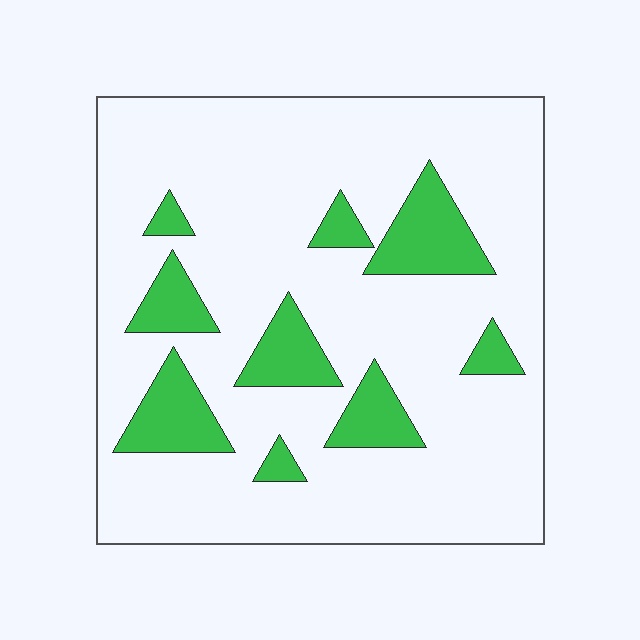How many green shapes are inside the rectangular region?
9.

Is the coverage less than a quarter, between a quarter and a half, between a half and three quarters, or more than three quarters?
Less than a quarter.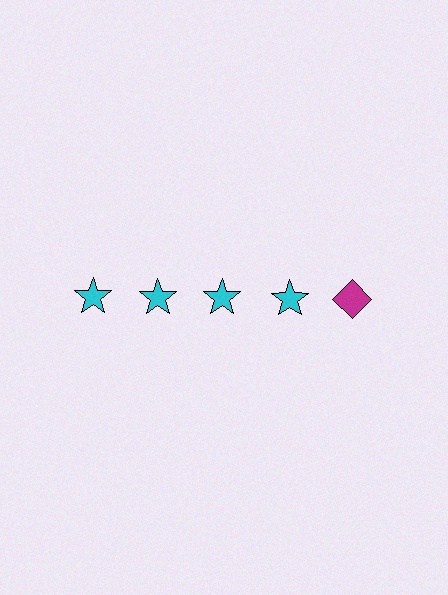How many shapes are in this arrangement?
There are 5 shapes arranged in a grid pattern.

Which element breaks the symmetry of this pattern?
The magenta diamond in the top row, rightmost column breaks the symmetry. All other shapes are cyan stars.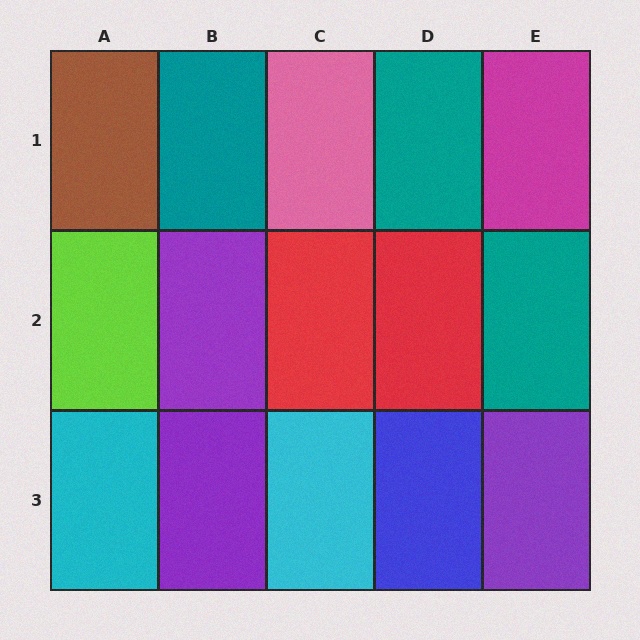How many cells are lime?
1 cell is lime.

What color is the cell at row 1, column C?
Pink.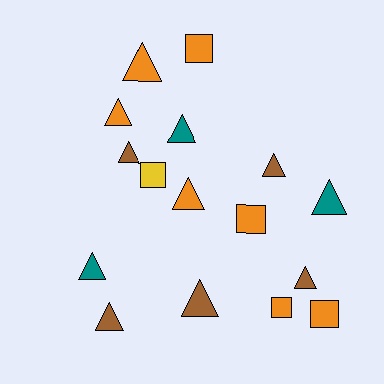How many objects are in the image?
There are 16 objects.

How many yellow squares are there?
There is 1 yellow square.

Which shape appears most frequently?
Triangle, with 11 objects.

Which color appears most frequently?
Orange, with 7 objects.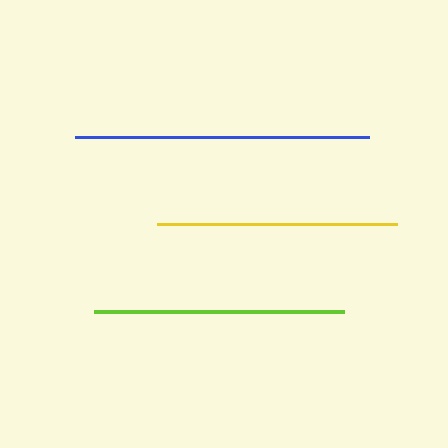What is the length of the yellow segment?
The yellow segment is approximately 240 pixels long.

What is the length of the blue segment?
The blue segment is approximately 294 pixels long.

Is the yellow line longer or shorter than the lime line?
The lime line is longer than the yellow line.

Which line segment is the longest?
The blue line is the longest at approximately 294 pixels.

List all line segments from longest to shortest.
From longest to shortest: blue, lime, yellow.